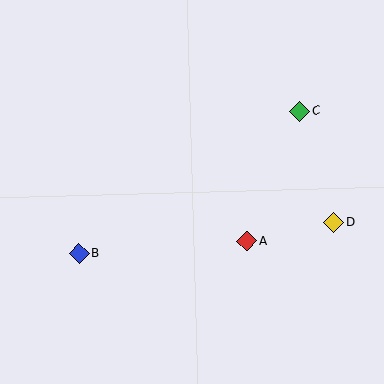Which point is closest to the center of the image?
Point A at (247, 241) is closest to the center.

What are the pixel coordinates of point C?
Point C is at (300, 111).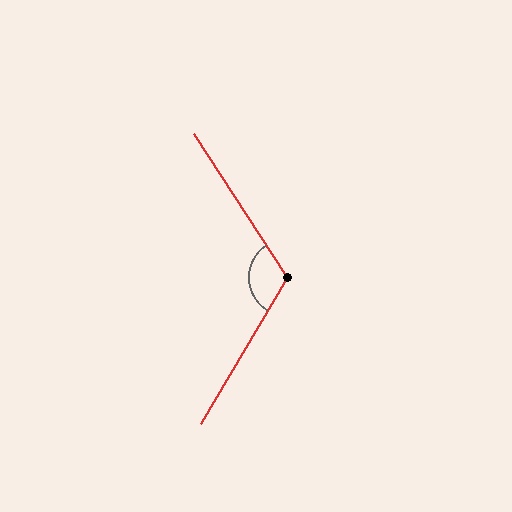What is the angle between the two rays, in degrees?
Approximately 116 degrees.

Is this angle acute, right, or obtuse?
It is obtuse.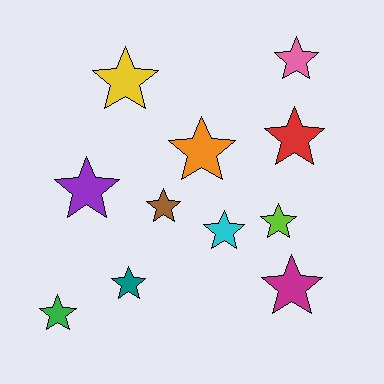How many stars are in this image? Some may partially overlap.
There are 11 stars.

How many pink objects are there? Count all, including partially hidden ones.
There is 1 pink object.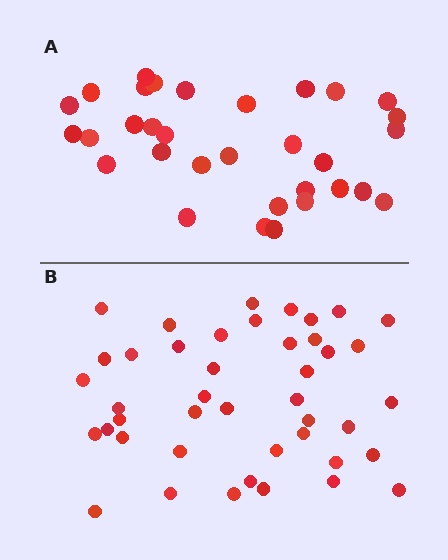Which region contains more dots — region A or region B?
Region B (the bottom region) has more dots.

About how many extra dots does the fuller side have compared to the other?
Region B has roughly 12 or so more dots than region A.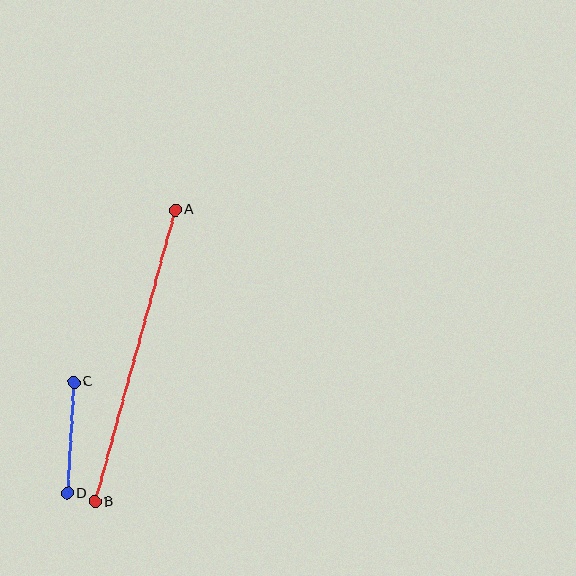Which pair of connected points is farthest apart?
Points A and B are farthest apart.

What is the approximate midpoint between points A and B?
The midpoint is at approximately (135, 356) pixels.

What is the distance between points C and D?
The distance is approximately 111 pixels.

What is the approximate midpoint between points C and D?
The midpoint is at approximately (71, 438) pixels.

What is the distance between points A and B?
The distance is approximately 303 pixels.